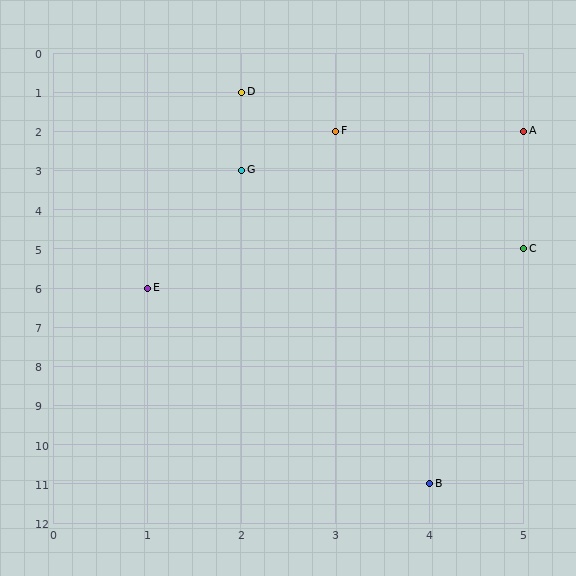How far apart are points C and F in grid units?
Points C and F are 2 columns and 3 rows apart (about 3.6 grid units diagonally).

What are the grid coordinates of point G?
Point G is at grid coordinates (2, 3).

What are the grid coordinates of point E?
Point E is at grid coordinates (1, 6).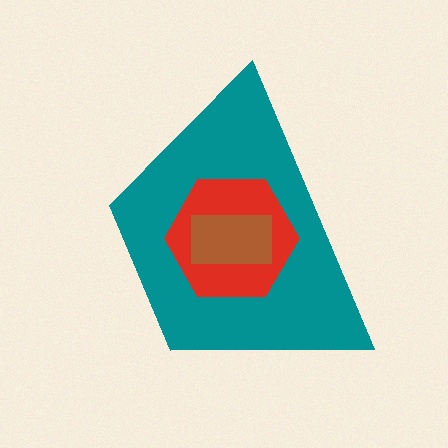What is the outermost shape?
The teal trapezoid.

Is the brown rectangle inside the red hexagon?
Yes.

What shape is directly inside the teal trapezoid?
The red hexagon.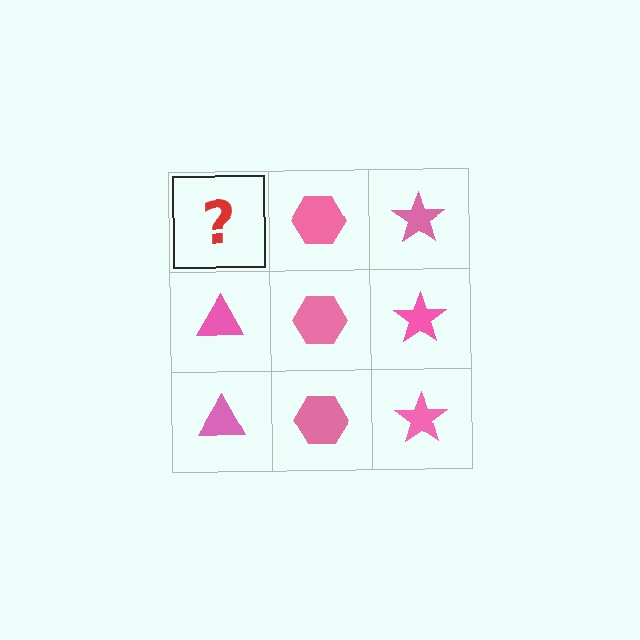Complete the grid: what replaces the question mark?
The question mark should be replaced with a pink triangle.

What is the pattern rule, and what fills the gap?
The rule is that each column has a consistent shape. The gap should be filled with a pink triangle.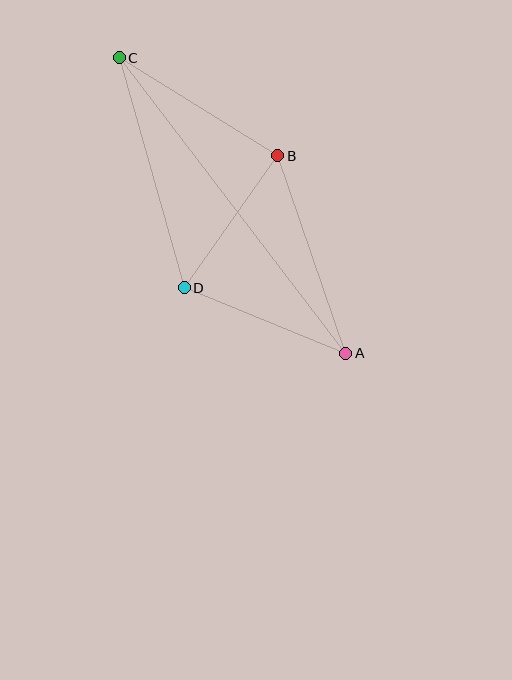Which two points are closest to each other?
Points B and D are closest to each other.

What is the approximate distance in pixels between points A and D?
The distance between A and D is approximately 174 pixels.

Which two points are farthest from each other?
Points A and C are farthest from each other.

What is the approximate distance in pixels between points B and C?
The distance between B and C is approximately 186 pixels.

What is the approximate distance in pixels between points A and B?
The distance between A and B is approximately 209 pixels.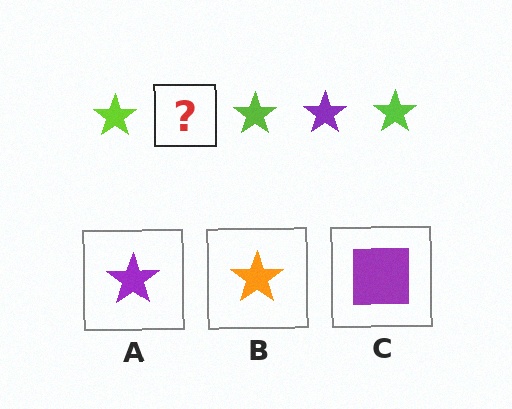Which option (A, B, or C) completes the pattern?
A.